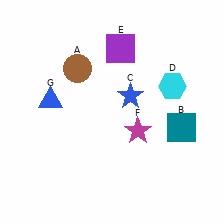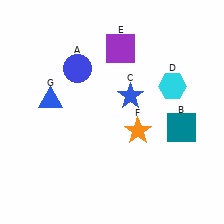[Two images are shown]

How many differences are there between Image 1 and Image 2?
There are 2 differences between the two images.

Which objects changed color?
A changed from brown to blue. F changed from magenta to orange.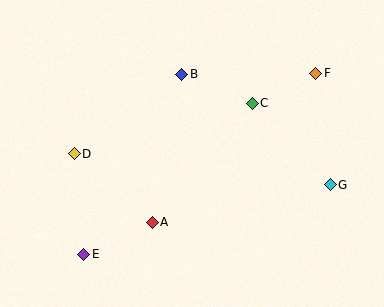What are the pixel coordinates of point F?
Point F is at (316, 73).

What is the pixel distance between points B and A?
The distance between B and A is 151 pixels.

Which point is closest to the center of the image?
Point C at (252, 103) is closest to the center.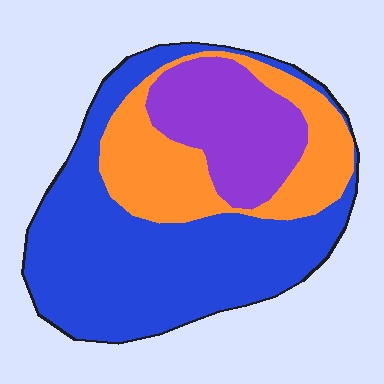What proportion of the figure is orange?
Orange covers about 25% of the figure.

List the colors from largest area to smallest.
From largest to smallest: blue, orange, purple.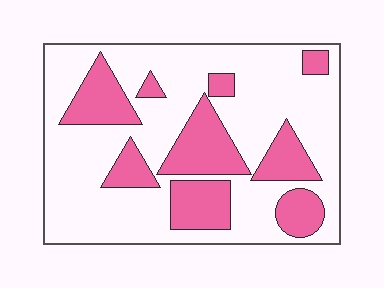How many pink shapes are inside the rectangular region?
9.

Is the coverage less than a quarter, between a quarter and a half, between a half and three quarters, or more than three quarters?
Between a quarter and a half.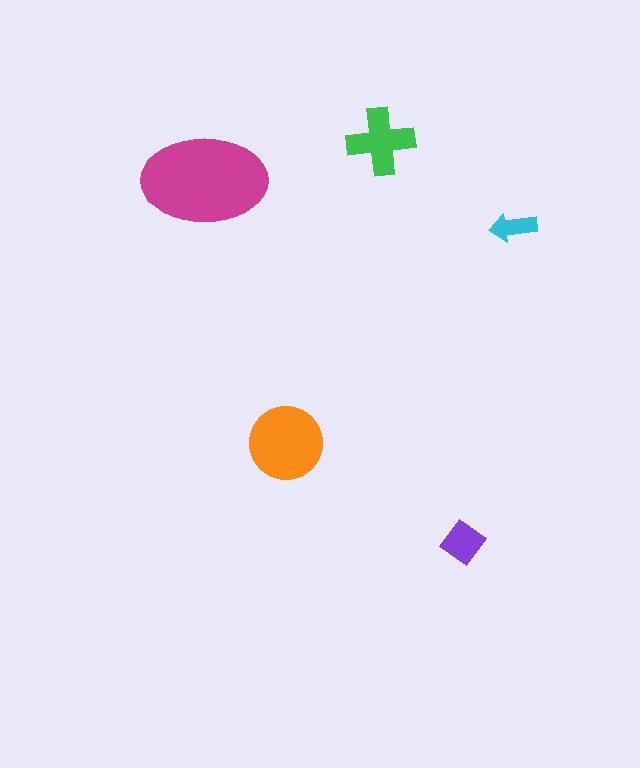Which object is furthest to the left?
The magenta ellipse is leftmost.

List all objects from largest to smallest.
The magenta ellipse, the orange circle, the green cross, the purple diamond, the cyan arrow.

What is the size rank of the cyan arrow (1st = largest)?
5th.